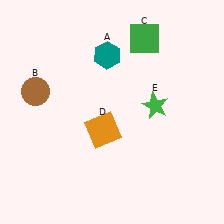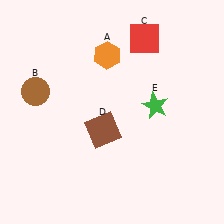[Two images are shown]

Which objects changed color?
A changed from teal to orange. C changed from green to red. D changed from orange to brown.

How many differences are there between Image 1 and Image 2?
There are 3 differences between the two images.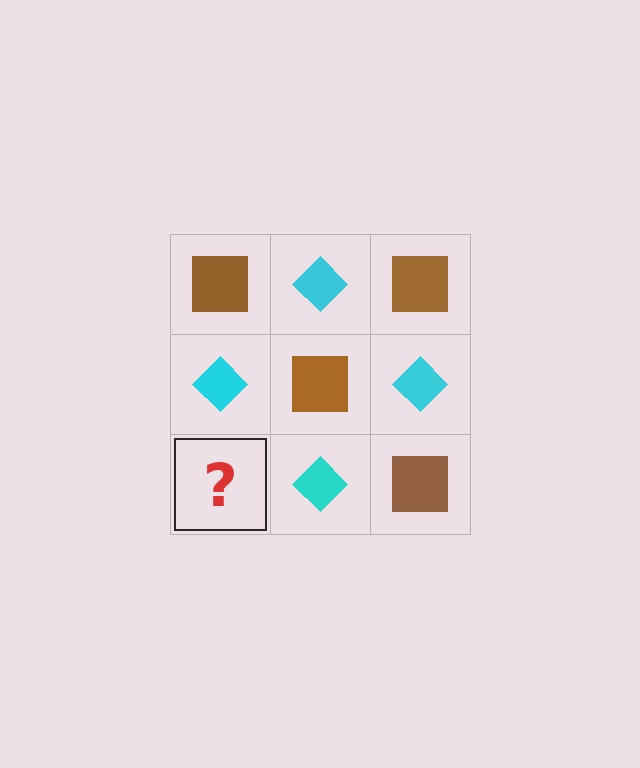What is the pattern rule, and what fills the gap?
The rule is that it alternates brown square and cyan diamond in a checkerboard pattern. The gap should be filled with a brown square.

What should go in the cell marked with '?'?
The missing cell should contain a brown square.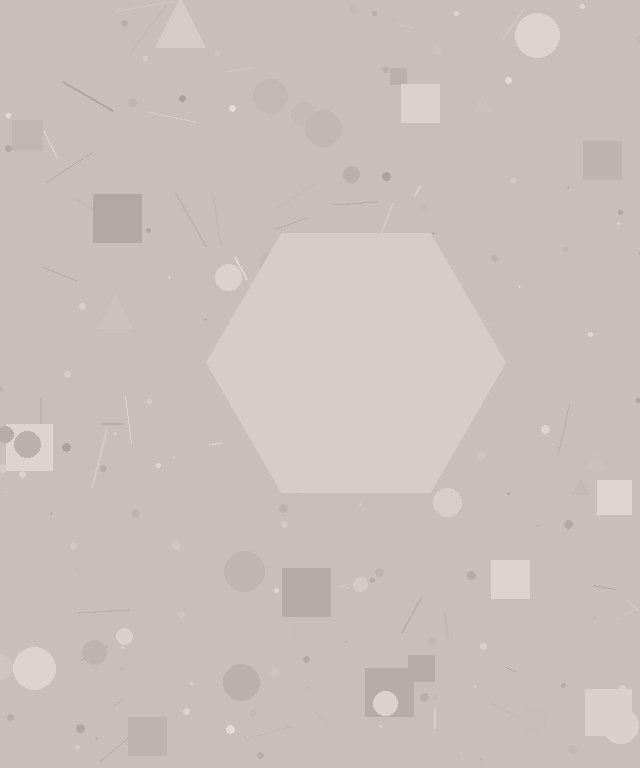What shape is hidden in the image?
A hexagon is hidden in the image.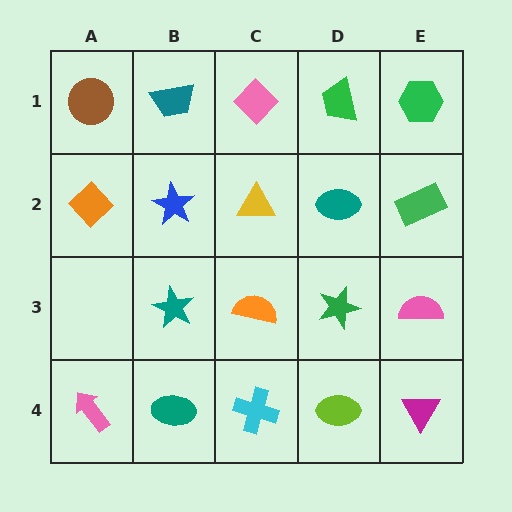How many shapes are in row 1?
5 shapes.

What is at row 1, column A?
A brown circle.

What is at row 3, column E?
A pink semicircle.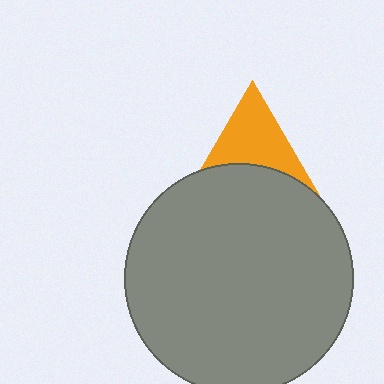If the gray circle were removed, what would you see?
You would see the complete orange triangle.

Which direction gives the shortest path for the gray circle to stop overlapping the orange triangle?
Moving down gives the shortest separation.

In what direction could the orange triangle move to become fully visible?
The orange triangle could move up. That would shift it out from behind the gray circle entirely.